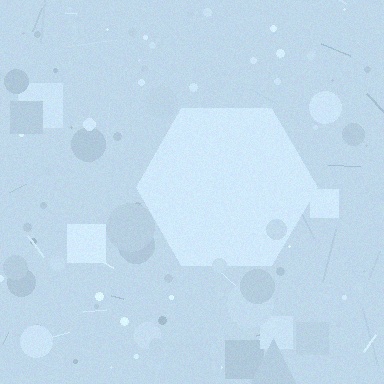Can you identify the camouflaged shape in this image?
The camouflaged shape is a hexagon.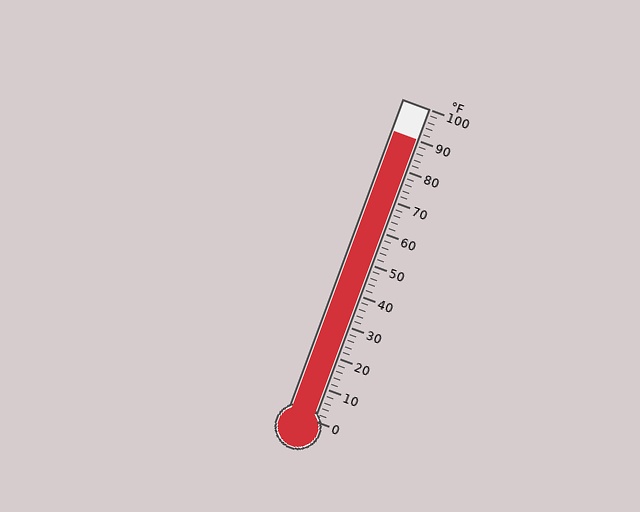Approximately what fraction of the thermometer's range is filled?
The thermometer is filled to approximately 90% of its range.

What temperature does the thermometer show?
The thermometer shows approximately 90°F.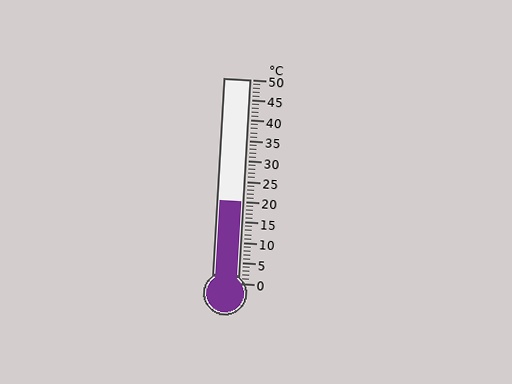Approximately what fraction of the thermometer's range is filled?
The thermometer is filled to approximately 40% of its range.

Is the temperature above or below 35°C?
The temperature is below 35°C.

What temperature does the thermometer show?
The thermometer shows approximately 20°C.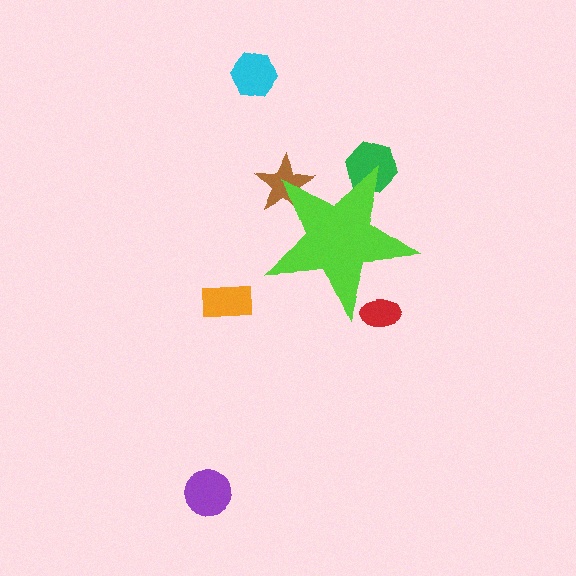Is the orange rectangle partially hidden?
No, the orange rectangle is fully visible.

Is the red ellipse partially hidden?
Yes, the red ellipse is partially hidden behind the lime star.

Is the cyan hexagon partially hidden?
No, the cyan hexagon is fully visible.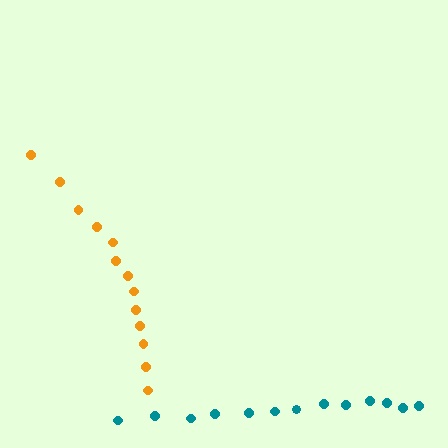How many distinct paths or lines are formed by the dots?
There are 2 distinct paths.